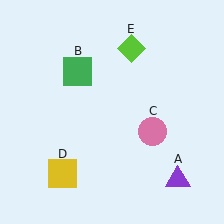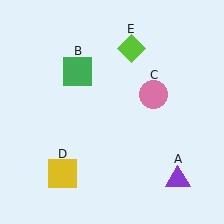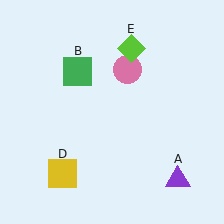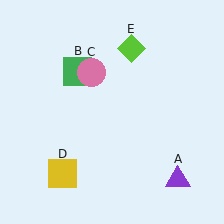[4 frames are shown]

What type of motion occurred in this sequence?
The pink circle (object C) rotated counterclockwise around the center of the scene.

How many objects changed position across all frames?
1 object changed position: pink circle (object C).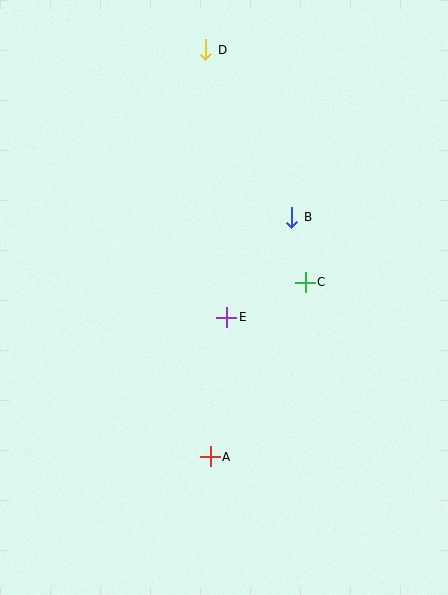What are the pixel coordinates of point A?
Point A is at (210, 457).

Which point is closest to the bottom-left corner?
Point A is closest to the bottom-left corner.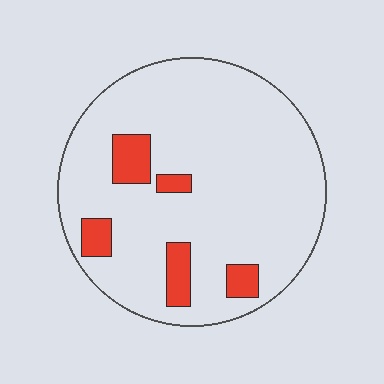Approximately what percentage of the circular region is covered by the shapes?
Approximately 10%.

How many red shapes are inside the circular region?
5.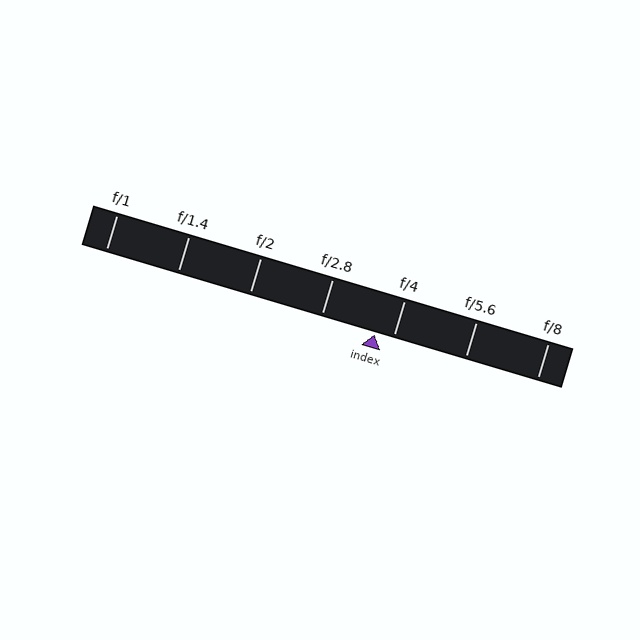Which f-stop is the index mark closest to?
The index mark is closest to f/4.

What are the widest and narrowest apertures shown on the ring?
The widest aperture shown is f/1 and the narrowest is f/8.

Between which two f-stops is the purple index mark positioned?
The index mark is between f/2.8 and f/4.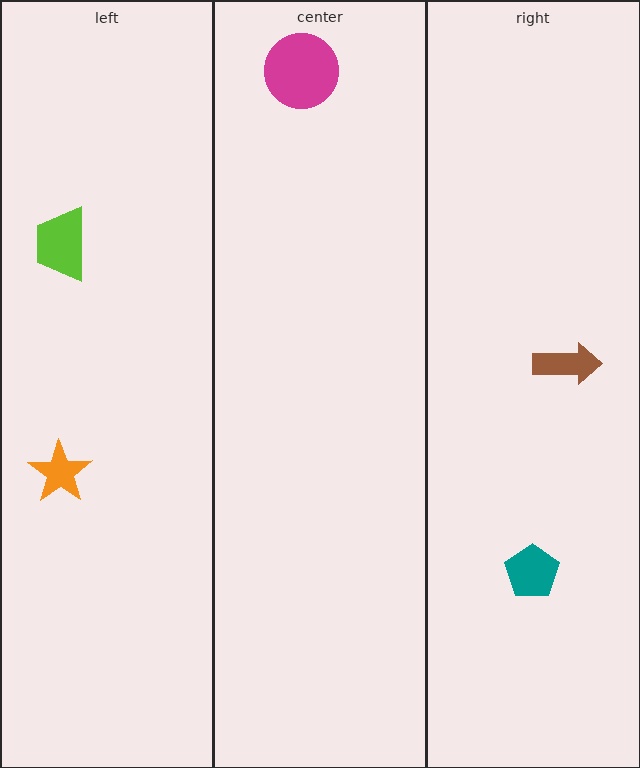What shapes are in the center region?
The magenta circle.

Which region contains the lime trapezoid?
The left region.